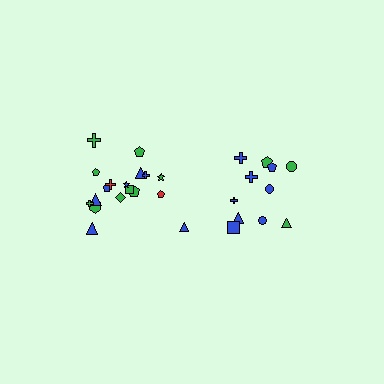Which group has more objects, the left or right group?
The left group.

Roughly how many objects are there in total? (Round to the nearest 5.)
Roughly 30 objects in total.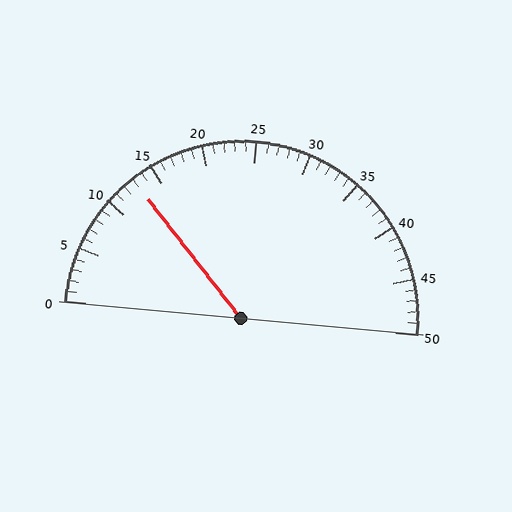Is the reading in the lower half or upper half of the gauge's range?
The reading is in the lower half of the range (0 to 50).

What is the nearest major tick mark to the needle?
The nearest major tick mark is 15.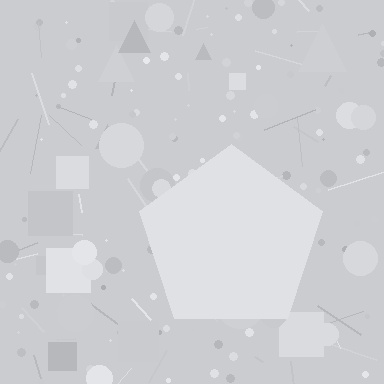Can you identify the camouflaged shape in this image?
The camouflaged shape is a pentagon.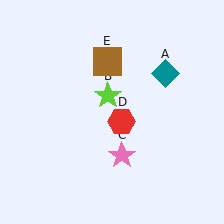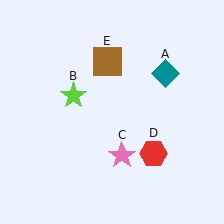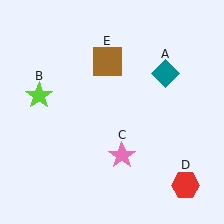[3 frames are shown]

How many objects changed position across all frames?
2 objects changed position: lime star (object B), red hexagon (object D).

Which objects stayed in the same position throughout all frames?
Teal diamond (object A) and pink star (object C) and brown square (object E) remained stationary.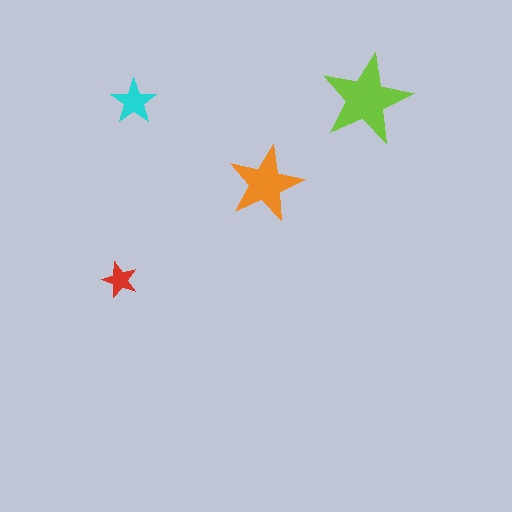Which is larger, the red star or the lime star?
The lime one.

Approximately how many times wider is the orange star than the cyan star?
About 1.5 times wider.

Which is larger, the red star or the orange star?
The orange one.